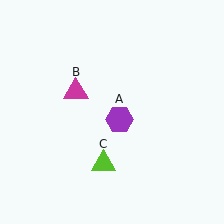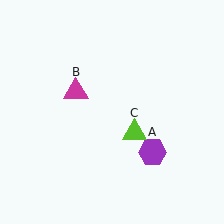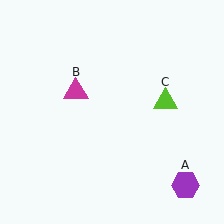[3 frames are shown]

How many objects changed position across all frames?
2 objects changed position: purple hexagon (object A), lime triangle (object C).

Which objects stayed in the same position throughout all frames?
Magenta triangle (object B) remained stationary.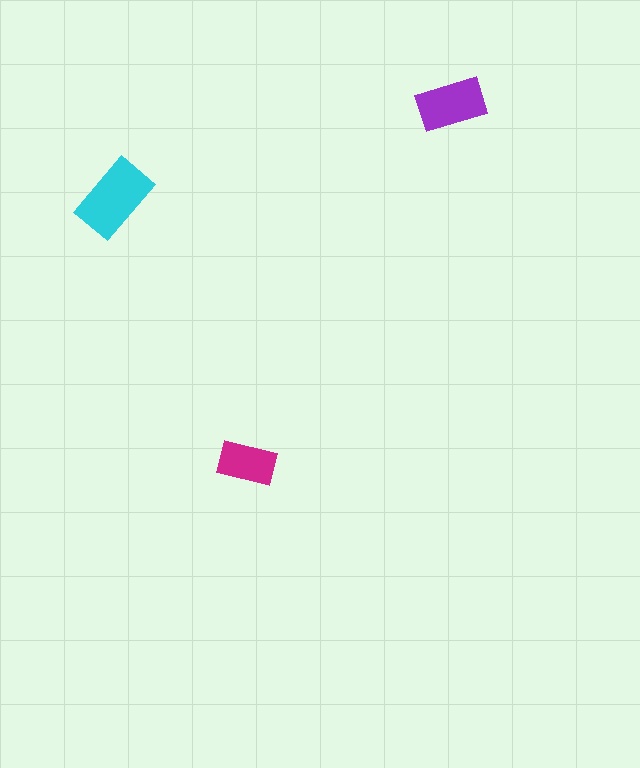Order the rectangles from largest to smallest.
the cyan one, the purple one, the magenta one.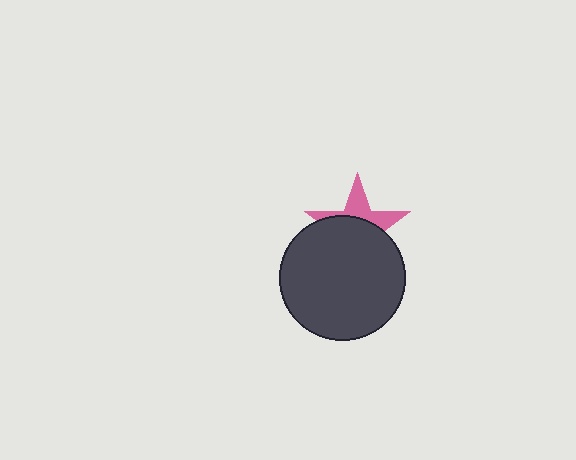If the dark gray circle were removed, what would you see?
You would see the complete pink star.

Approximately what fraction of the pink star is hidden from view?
Roughly 63% of the pink star is hidden behind the dark gray circle.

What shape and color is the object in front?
The object in front is a dark gray circle.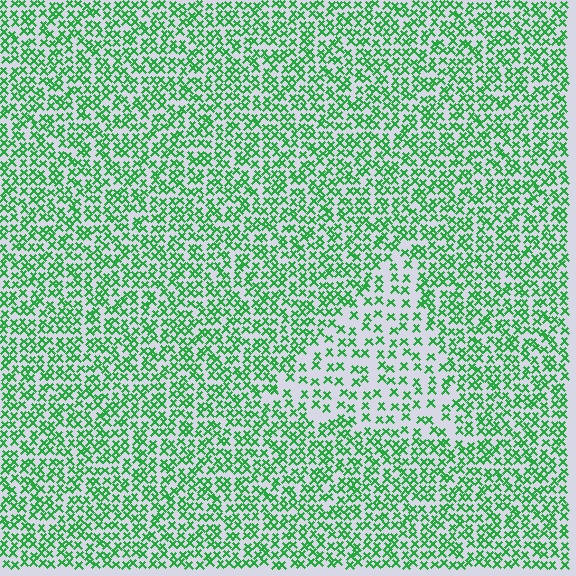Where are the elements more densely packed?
The elements are more densely packed outside the triangle boundary.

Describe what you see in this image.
The image contains small green elements arranged at two different densities. A triangle-shaped region is visible where the elements are less densely packed than the surrounding area.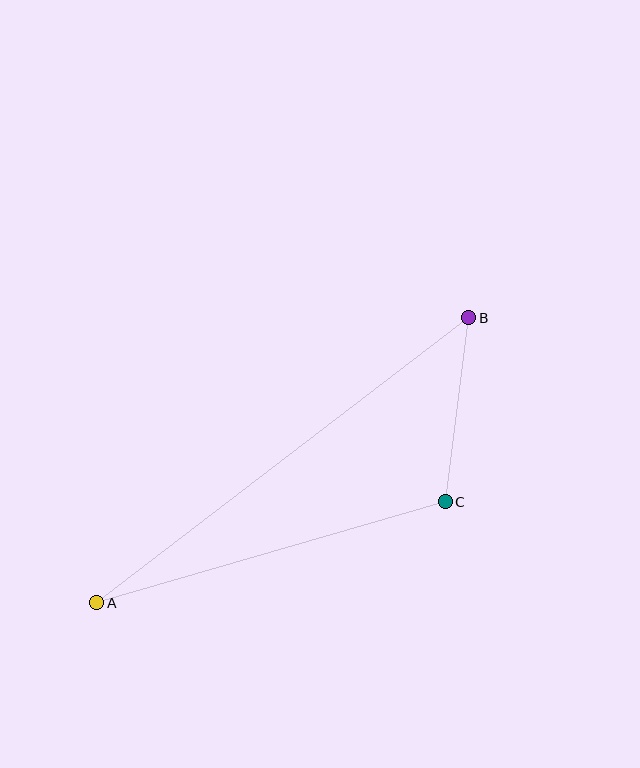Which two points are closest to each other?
Points B and C are closest to each other.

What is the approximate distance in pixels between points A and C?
The distance between A and C is approximately 363 pixels.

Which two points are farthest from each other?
Points A and B are farthest from each other.